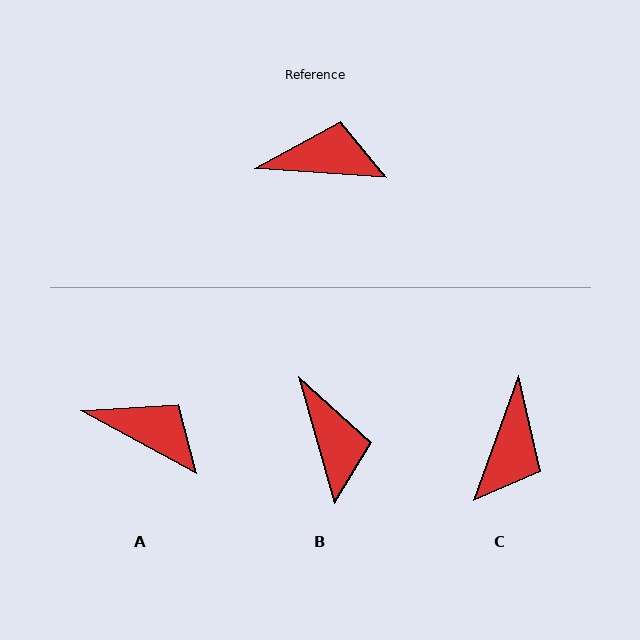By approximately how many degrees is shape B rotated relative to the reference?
Approximately 70 degrees clockwise.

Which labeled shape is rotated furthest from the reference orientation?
C, about 106 degrees away.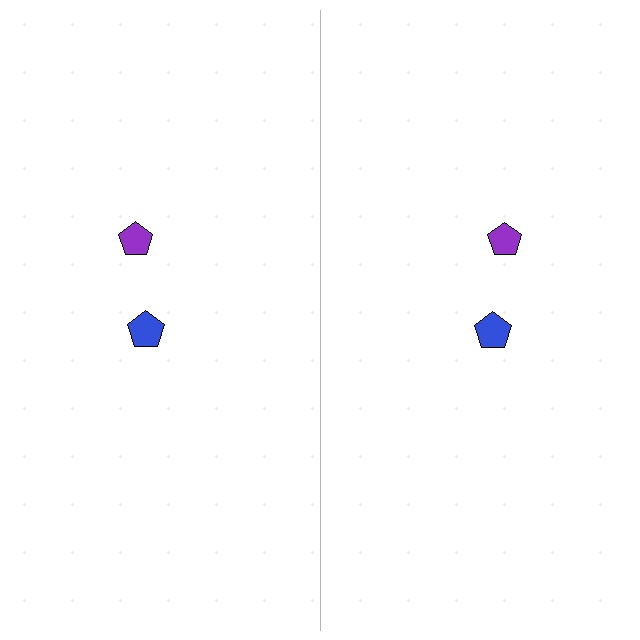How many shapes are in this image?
There are 4 shapes in this image.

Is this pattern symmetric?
Yes, this pattern has bilateral (reflection) symmetry.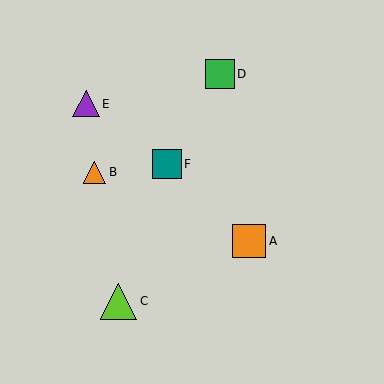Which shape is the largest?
The lime triangle (labeled C) is the largest.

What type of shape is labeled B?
Shape B is an orange triangle.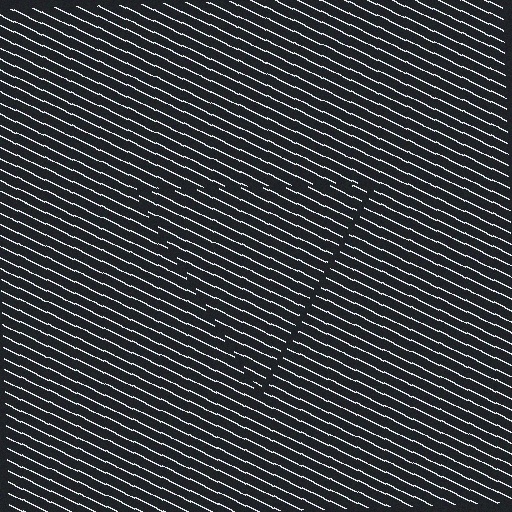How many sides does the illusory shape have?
3 sides — the line-ends trace a triangle.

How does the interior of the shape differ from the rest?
The interior of the shape contains the same grating, shifted by half a period — the contour is defined by the phase discontinuity where line-ends from the inner and outer gratings abut.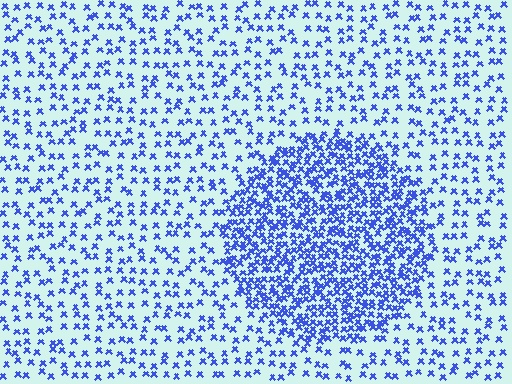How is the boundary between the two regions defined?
The boundary is defined by a change in element density (approximately 2.5x ratio). All elements are the same color, size, and shape.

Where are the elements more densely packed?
The elements are more densely packed inside the circle boundary.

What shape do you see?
I see a circle.